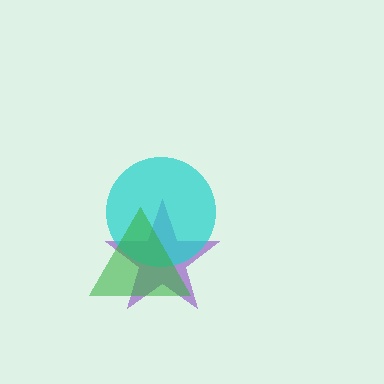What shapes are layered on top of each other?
The layered shapes are: a purple star, a cyan circle, a green triangle.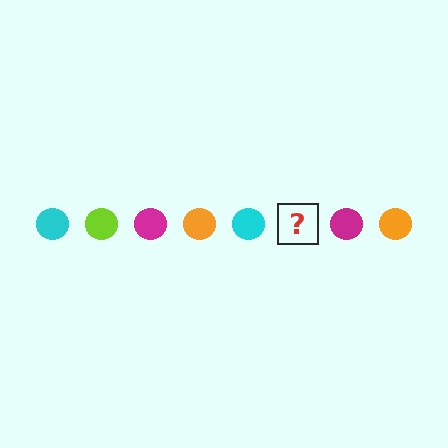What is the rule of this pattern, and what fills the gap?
The rule is that the pattern cycles through cyan, lime, magenta, orange circles. The gap should be filled with a lime circle.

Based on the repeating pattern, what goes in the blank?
The blank should be a lime circle.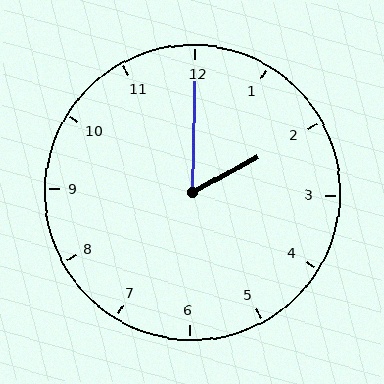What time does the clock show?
2:00.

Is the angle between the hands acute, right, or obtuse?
It is acute.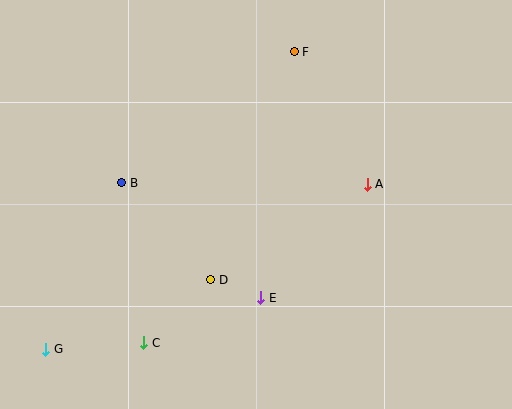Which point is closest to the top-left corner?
Point B is closest to the top-left corner.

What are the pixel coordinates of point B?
Point B is at (122, 183).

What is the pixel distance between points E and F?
The distance between E and F is 248 pixels.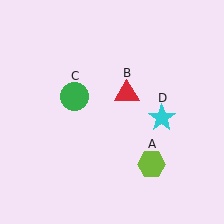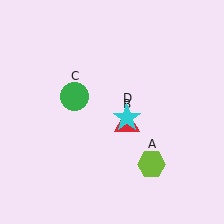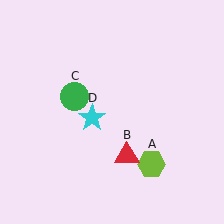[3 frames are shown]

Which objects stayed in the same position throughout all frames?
Lime hexagon (object A) and green circle (object C) remained stationary.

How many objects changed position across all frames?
2 objects changed position: red triangle (object B), cyan star (object D).